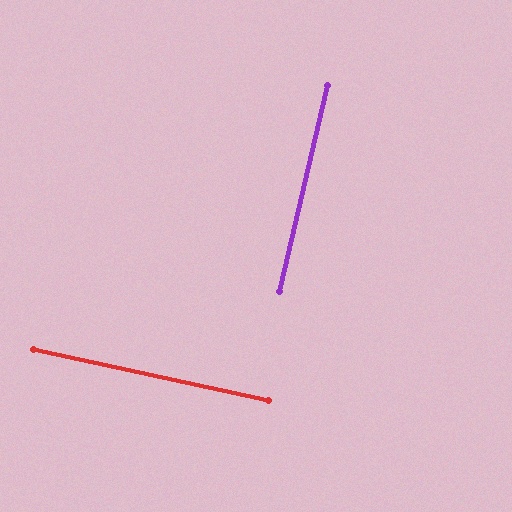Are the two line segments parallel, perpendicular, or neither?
Perpendicular — they meet at approximately 89°.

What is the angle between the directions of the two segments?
Approximately 89 degrees.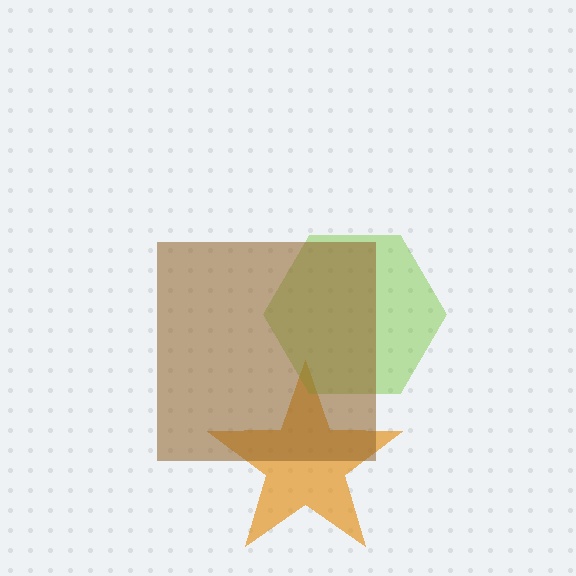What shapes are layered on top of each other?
The layered shapes are: an orange star, a lime hexagon, a brown square.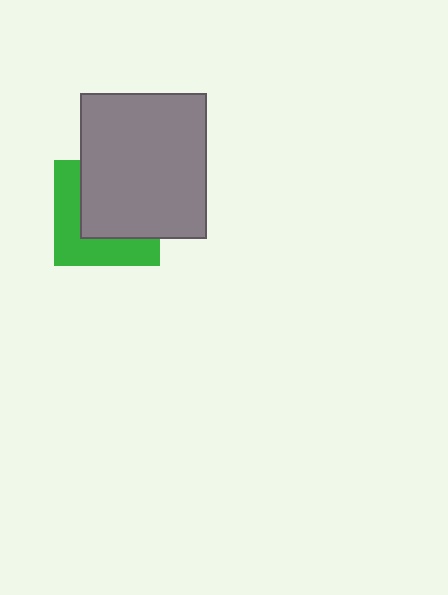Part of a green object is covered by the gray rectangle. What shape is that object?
It is a square.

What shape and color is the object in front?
The object in front is a gray rectangle.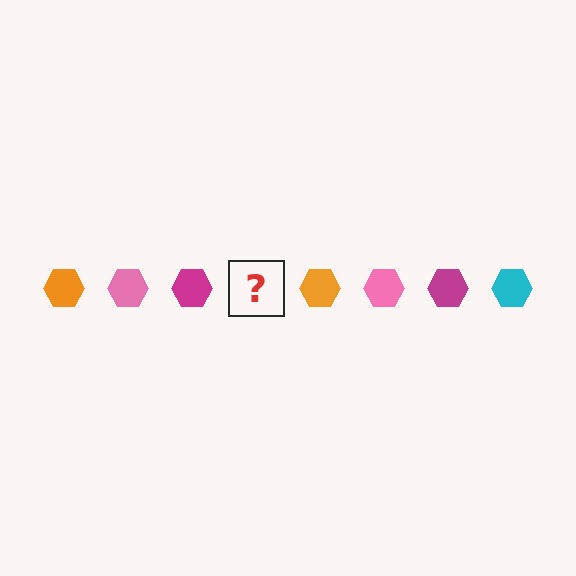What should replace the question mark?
The question mark should be replaced with a cyan hexagon.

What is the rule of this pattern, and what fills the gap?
The rule is that the pattern cycles through orange, pink, magenta, cyan hexagons. The gap should be filled with a cyan hexagon.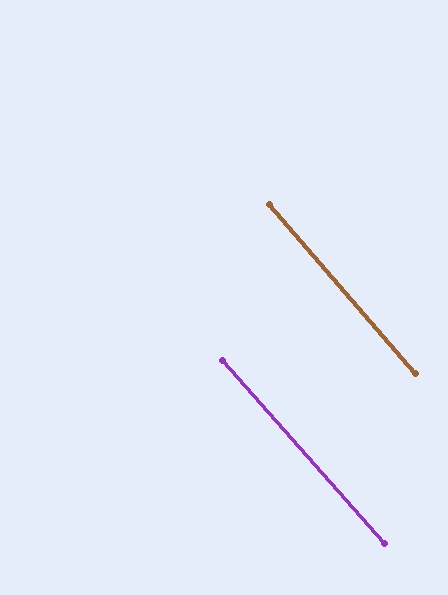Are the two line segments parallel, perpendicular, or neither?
Parallel — their directions differ by only 0.5°.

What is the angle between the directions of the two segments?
Approximately 1 degree.